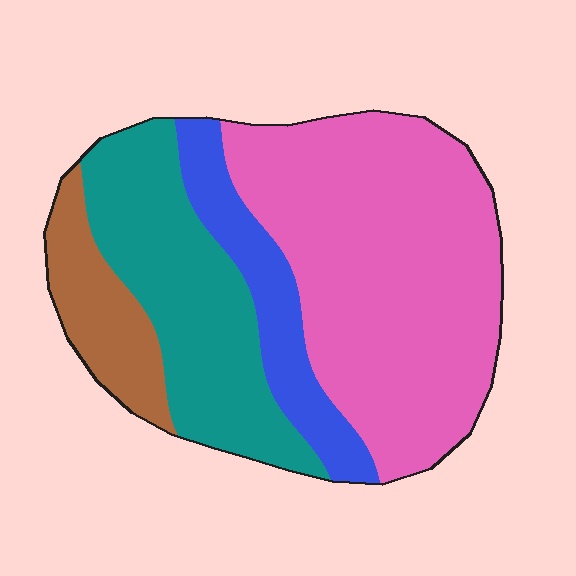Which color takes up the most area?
Pink, at roughly 50%.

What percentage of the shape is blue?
Blue takes up less than a quarter of the shape.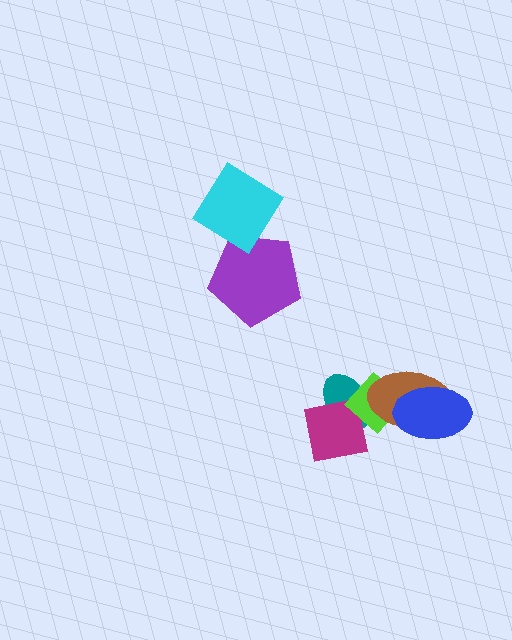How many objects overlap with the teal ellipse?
3 objects overlap with the teal ellipse.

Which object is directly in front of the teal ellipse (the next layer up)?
The magenta square is directly in front of the teal ellipse.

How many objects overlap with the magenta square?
2 objects overlap with the magenta square.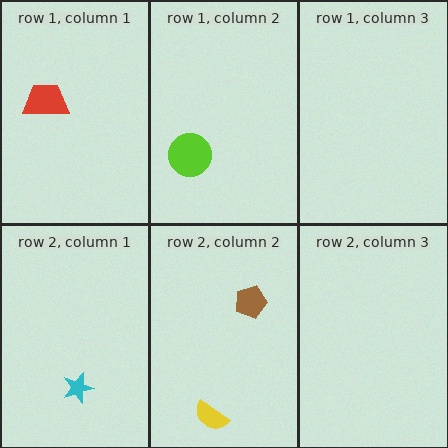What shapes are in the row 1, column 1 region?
The red trapezoid.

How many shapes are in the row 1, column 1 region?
1.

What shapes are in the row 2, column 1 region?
The cyan star.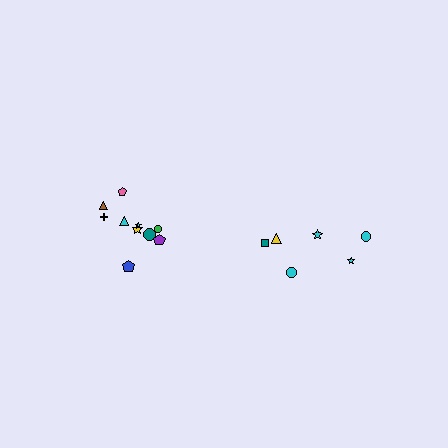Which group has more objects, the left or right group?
The left group.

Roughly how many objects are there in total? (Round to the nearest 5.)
Roughly 15 objects in total.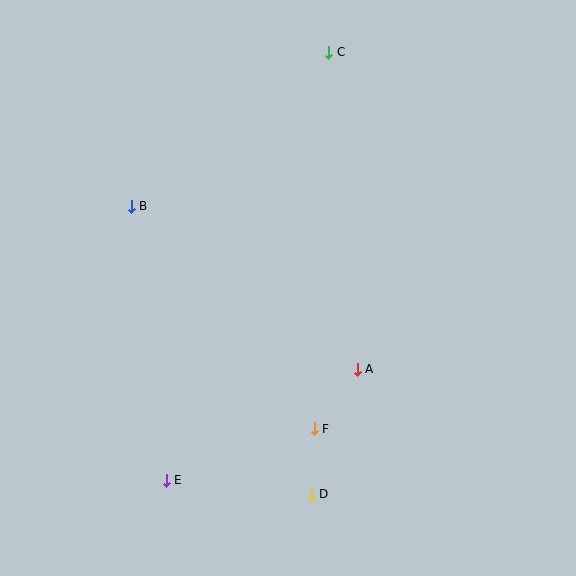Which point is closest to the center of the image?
Point A at (357, 369) is closest to the center.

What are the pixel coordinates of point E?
Point E is at (166, 480).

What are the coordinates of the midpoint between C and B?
The midpoint between C and B is at (230, 129).